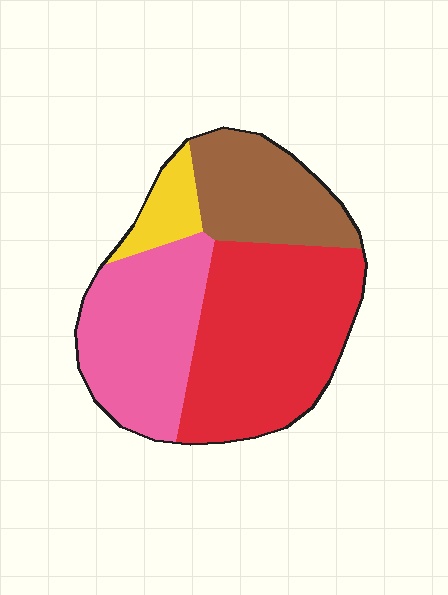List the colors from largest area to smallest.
From largest to smallest: red, pink, brown, yellow.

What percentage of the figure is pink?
Pink takes up about one third (1/3) of the figure.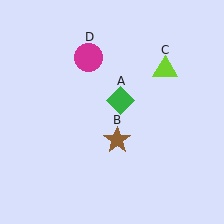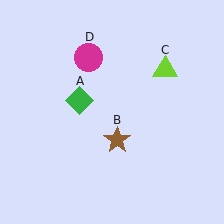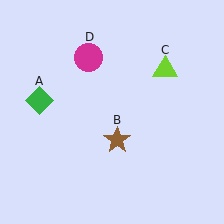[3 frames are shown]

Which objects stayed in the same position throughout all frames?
Brown star (object B) and lime triangle (object C) and magenta circle (object D) remained stationary.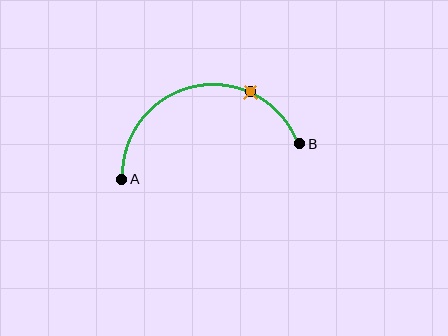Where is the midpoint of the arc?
The arc midpoint is the point on the curve farthest from the straight line joining A and B. It sits above that line.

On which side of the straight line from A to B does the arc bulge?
The arc bulges above the straight line connecting A and B.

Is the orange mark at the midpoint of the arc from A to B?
No. The orange mark lies on the arc but is closer to endpoint B. The arc midpoint would be at the point on the curve equidistant along the arc from both A and B.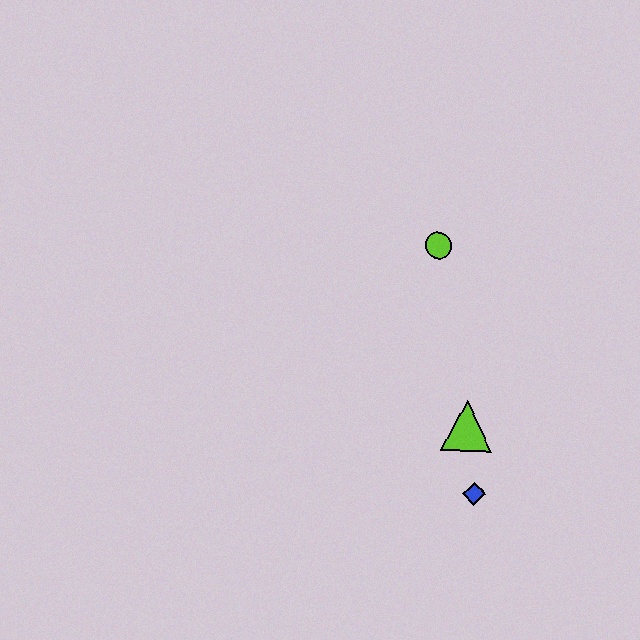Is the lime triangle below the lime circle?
Yes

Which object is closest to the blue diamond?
The lime triangle is closest to the blue diamond.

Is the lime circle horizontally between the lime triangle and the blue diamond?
No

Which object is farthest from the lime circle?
The blue diamond is farthest from the lime circle.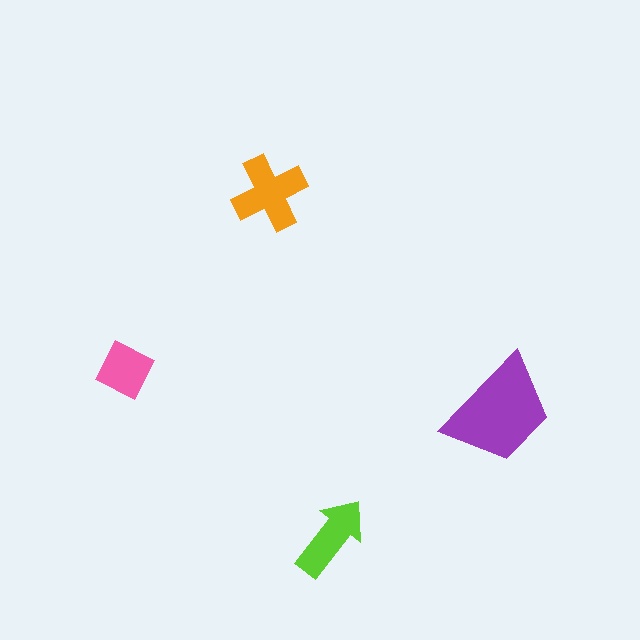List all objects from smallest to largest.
The pink diamond, the lime arrow, the orange cross, the purple trapezoid.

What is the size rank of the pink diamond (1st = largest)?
4th.